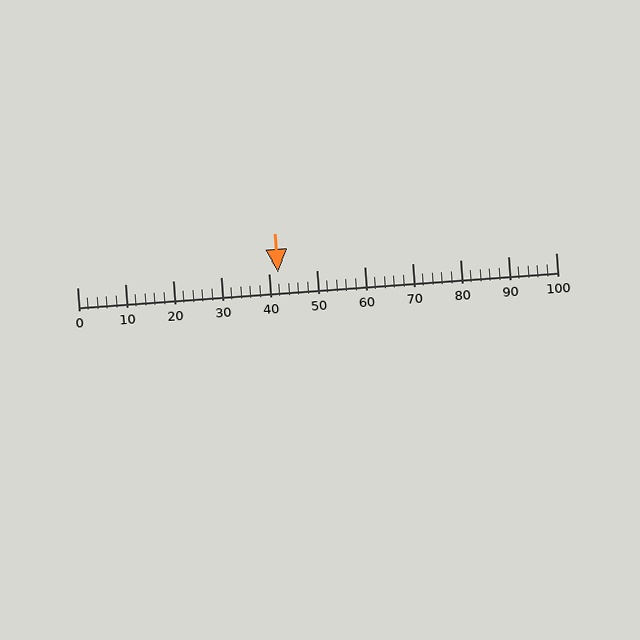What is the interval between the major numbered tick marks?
The major tick marks are spaced 10 units apart.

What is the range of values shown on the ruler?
The ruler shows values from 0 to 100.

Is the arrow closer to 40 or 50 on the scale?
The arrow is closer to 40.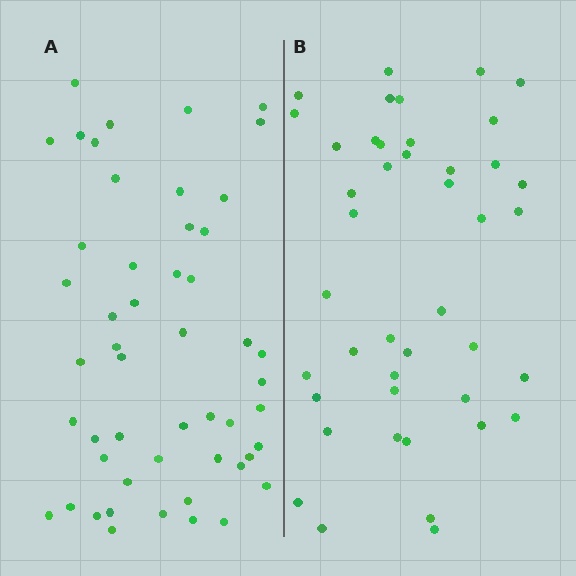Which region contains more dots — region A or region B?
Region A (the left region) has more dots.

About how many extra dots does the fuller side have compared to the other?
Region A has roughly 8 or so more dots than region B.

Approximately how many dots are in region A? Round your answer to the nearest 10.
About 50 dots. (The exact count is 51, which rounds to 50.)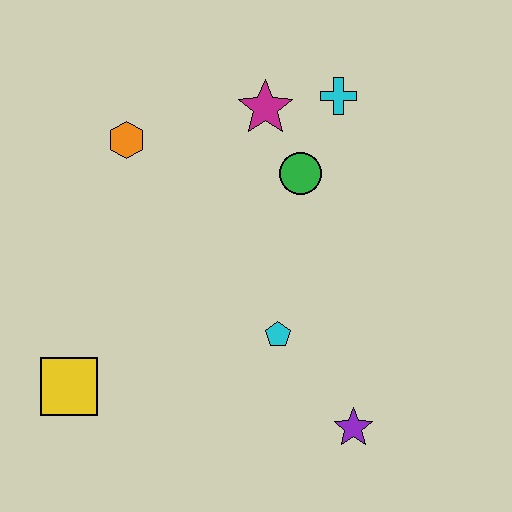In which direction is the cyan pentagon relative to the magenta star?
The cyan pentagon is below the magenta star.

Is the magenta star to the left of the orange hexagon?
No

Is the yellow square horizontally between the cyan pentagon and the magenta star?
No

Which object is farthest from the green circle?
The yellow square is farthest from the green circle.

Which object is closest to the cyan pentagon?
The purple star is closest to the cyan pentagon.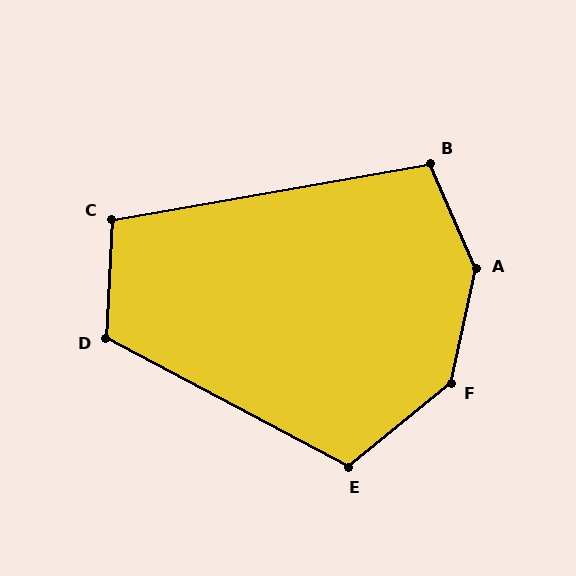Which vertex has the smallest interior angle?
C, at approximately 103 degrees.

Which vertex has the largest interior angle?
A, at approximately 144 degrees.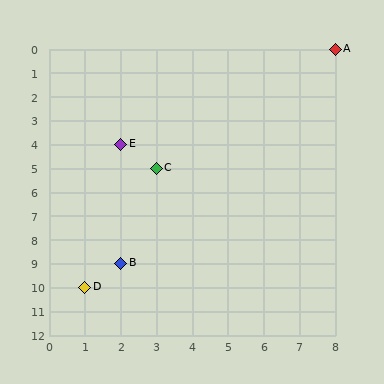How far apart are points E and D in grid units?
Points E and D are 1 column and 6 rows apart (about 6.1 grid units diagonally).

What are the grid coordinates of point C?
Point C is at grid coordinates (3, 5).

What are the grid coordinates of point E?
Point E is at grid coordinates (2, 4).